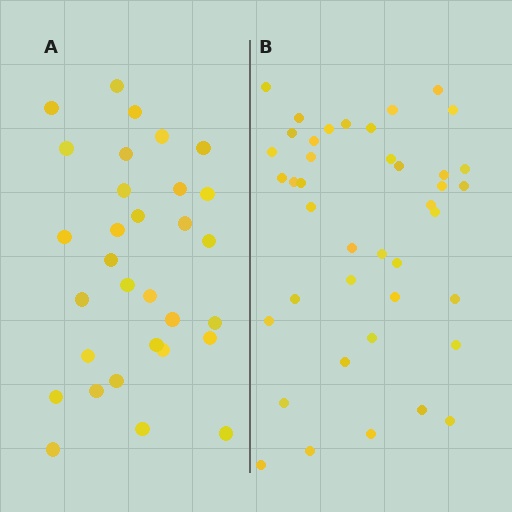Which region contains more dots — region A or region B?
Region B (the right region) has more dots.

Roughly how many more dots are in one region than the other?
Region B has roughly 10 or so more dots than region A.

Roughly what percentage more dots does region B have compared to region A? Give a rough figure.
About 30% more.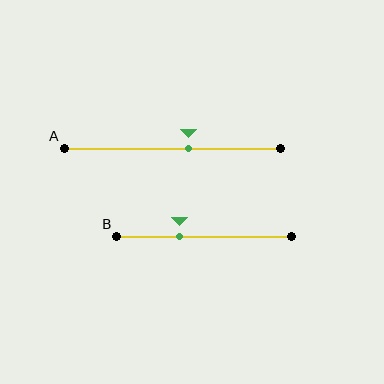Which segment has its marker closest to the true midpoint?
Segment A has its marker closest to the true midpoint.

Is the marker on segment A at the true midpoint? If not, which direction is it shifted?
No, the marker on segment A is shifted to the right by about 8% of the segment length.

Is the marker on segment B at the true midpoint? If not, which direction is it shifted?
No, the marker on segment B is shifted to the left by about 14% of the segment length.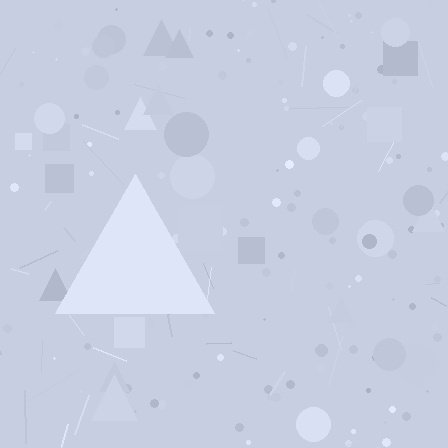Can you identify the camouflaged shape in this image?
The camouflaged shape is a triangle.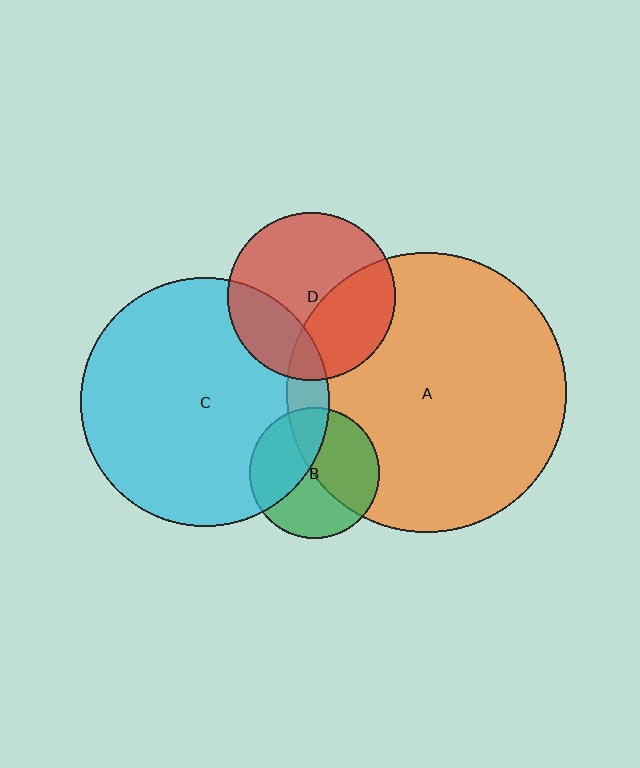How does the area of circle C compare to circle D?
Approximately 2.2 times.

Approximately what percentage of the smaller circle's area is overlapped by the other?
Approximately 10%.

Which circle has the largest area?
Circle A (orange).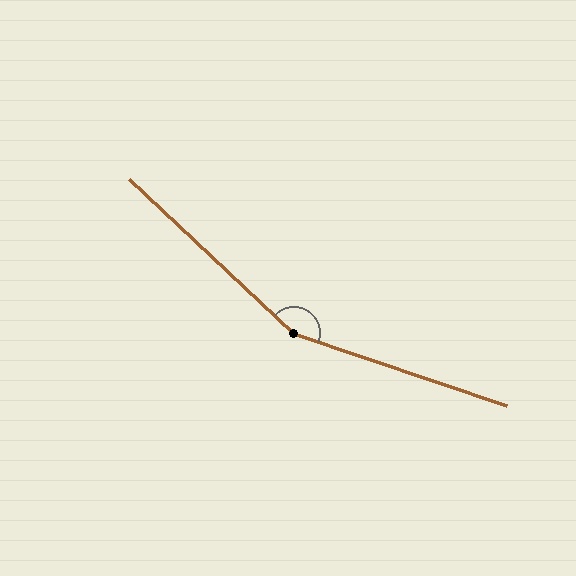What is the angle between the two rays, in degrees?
Approximately 155 degrees.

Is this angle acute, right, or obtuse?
It is obtuse.